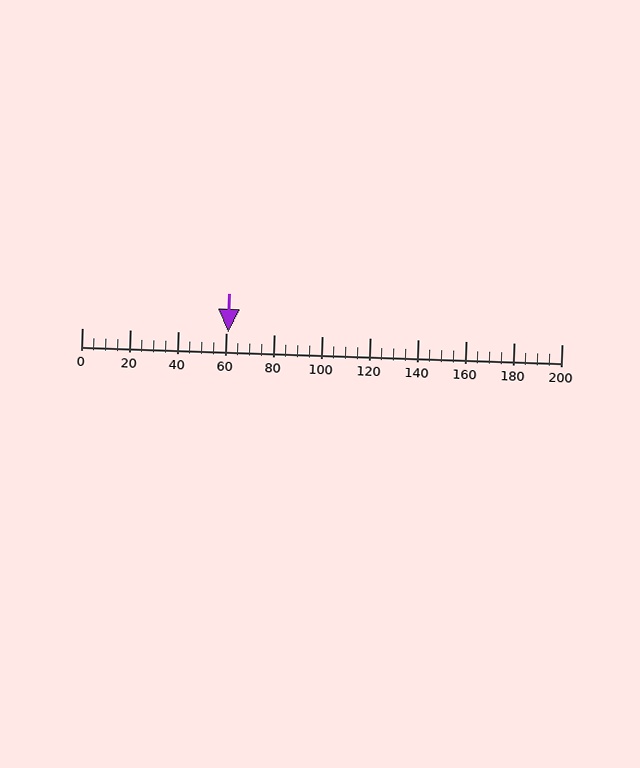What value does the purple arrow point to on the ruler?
The purple arrow points to approximately 61.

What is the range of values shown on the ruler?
The ruler shows values from 0 to 200.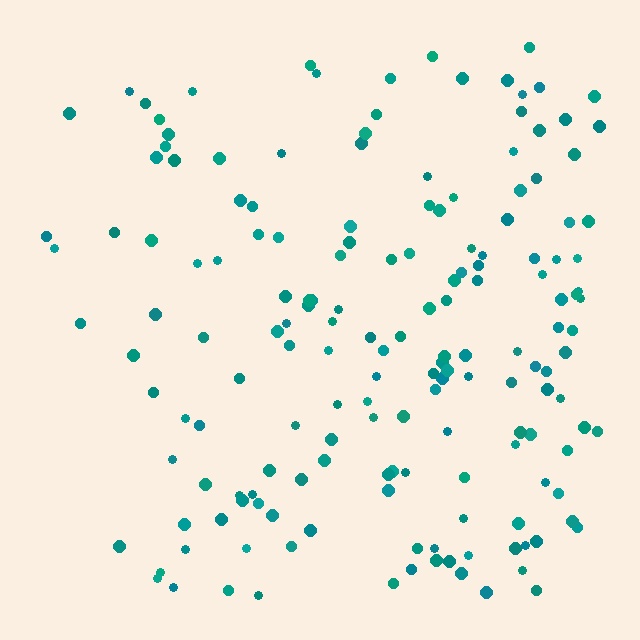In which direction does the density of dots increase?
From left to right, with the right side densest.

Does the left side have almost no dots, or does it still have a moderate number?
Still a moderate number, just noticeably fewer than the right.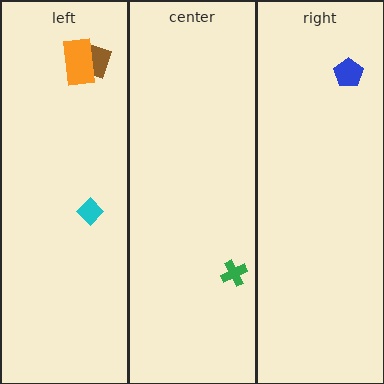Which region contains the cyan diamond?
The left region.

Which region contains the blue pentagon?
The right region.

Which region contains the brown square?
The left region.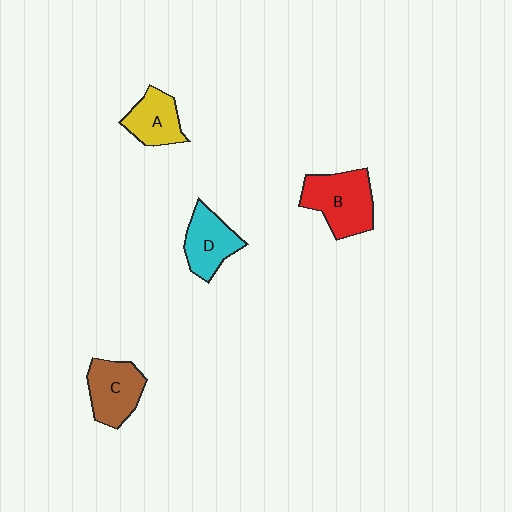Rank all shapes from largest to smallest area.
From largest to smallest: B (red), C (brown), D (cyan), A (yellow).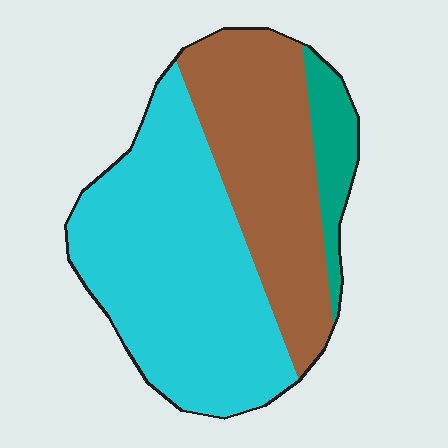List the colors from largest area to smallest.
From largest to smallest: cyan, brown, teal.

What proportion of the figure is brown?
Brown covers about 35% of the figure.